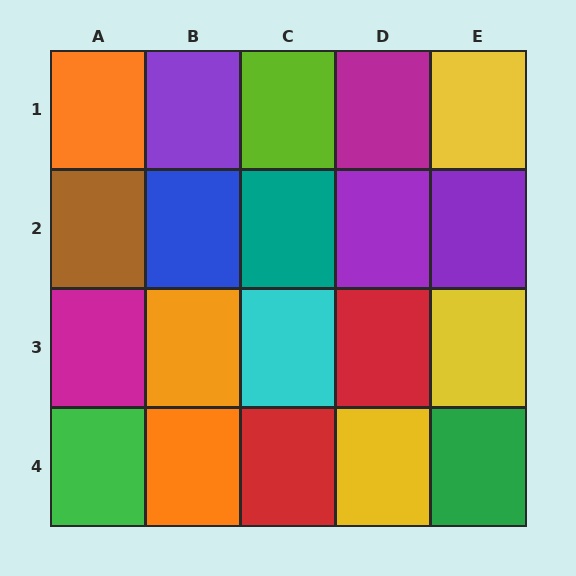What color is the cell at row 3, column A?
Magenta.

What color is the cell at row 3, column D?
Red.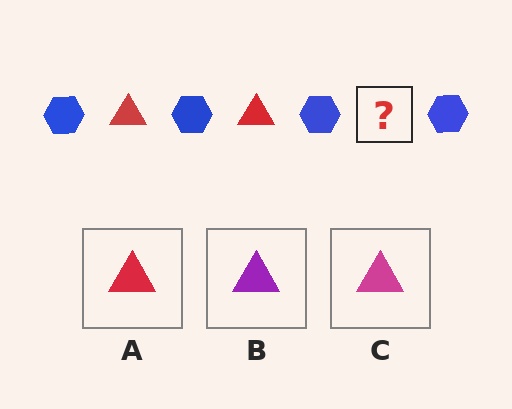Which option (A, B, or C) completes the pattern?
A.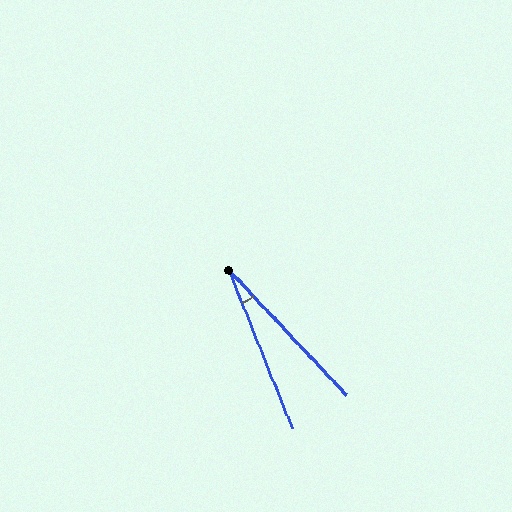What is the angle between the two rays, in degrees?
Approximately 21 degrees.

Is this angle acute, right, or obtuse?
It is acute.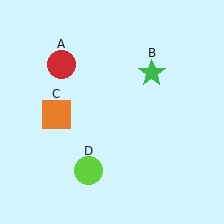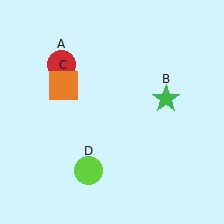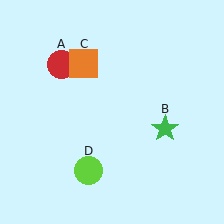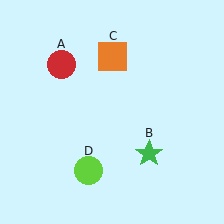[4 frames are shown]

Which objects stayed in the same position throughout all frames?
Red circle (object A) and lime circle (object D) remained stationary.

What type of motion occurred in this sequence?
The green star (object B), orange square (object C) rotated clockwise around the center of the scene.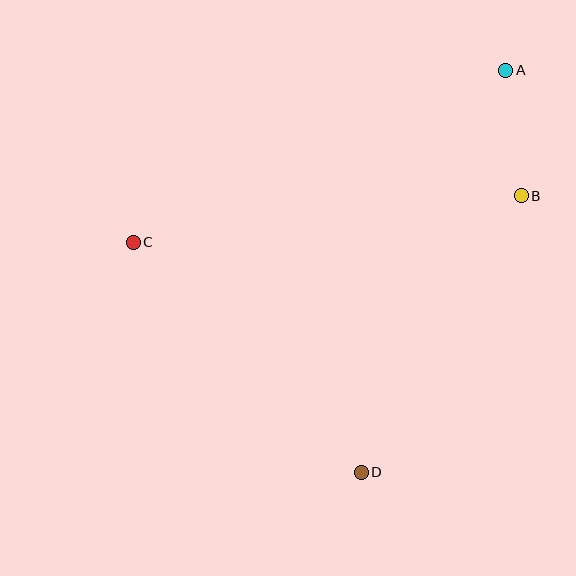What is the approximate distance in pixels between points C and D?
The distance between C and D is approximately 324 pixels.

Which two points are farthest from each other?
Points A and D are farthest from each other.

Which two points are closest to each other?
Points A and B are closest to each other.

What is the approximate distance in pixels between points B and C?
The distance between B and C is approximately 391 pixels.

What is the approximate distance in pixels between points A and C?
The distance between A and C is approximately 410 pixels.